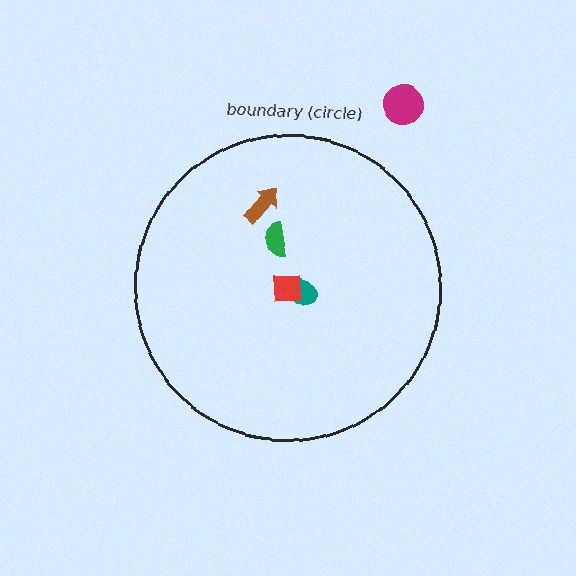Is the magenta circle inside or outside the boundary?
Outside.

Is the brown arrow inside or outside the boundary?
Inside.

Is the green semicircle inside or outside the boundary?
Inside.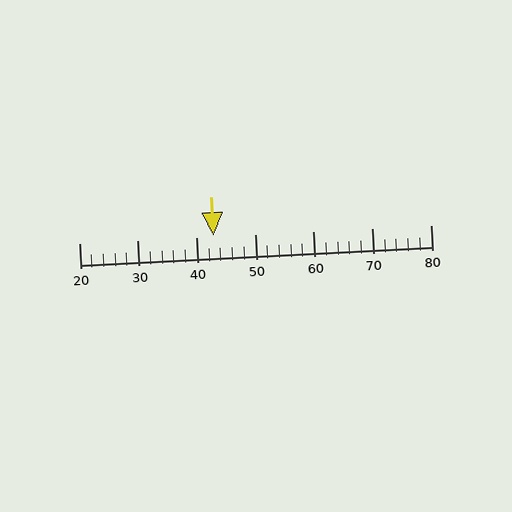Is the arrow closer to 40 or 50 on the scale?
The arrow is closer to 40.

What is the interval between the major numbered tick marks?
The major tick marks are spaced 10 units apart.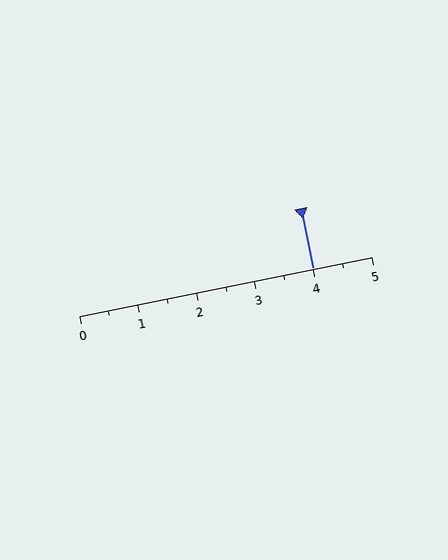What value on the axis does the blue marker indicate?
The marker indicates approximately 4.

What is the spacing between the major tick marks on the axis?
The major ticks are spaced 1 apart.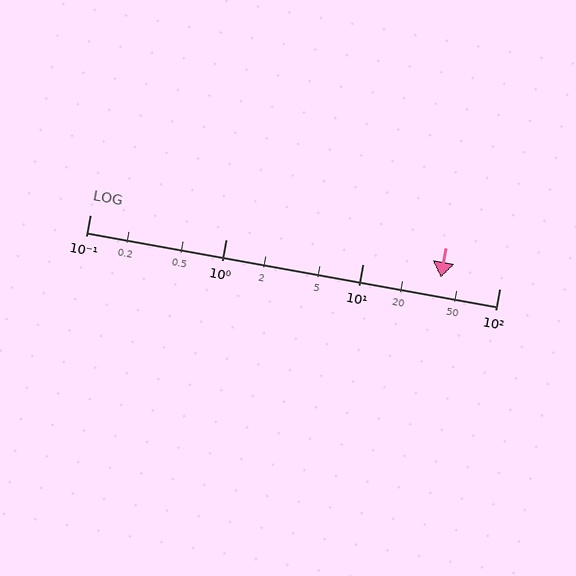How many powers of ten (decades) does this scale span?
The scale spans 3 decades, from 0.1 to 100.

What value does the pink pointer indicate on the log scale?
The pointer indicates approximately 37.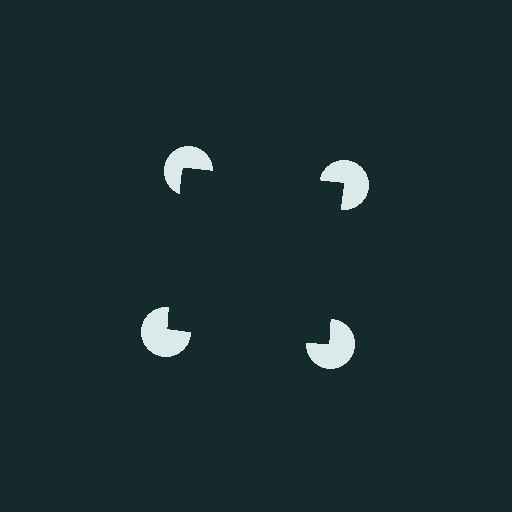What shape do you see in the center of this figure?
An illusory square — its edges are inferred from the aligned wedge cuts in the pac-man discs, not physically drawn.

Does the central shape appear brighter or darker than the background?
It typically appears slightly darker than the background, even though no actual brightness change is drawn.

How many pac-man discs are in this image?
There are 4 — one at each vertex of the illusory square.